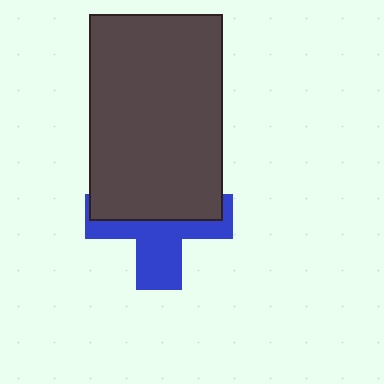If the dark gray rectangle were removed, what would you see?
You would see the complete blue cross.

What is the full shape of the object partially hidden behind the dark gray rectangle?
The partially hidden object is a blue cross.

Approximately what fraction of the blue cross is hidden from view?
Roughly 53% of the blue cross is hidden behind the dark gray rectangle.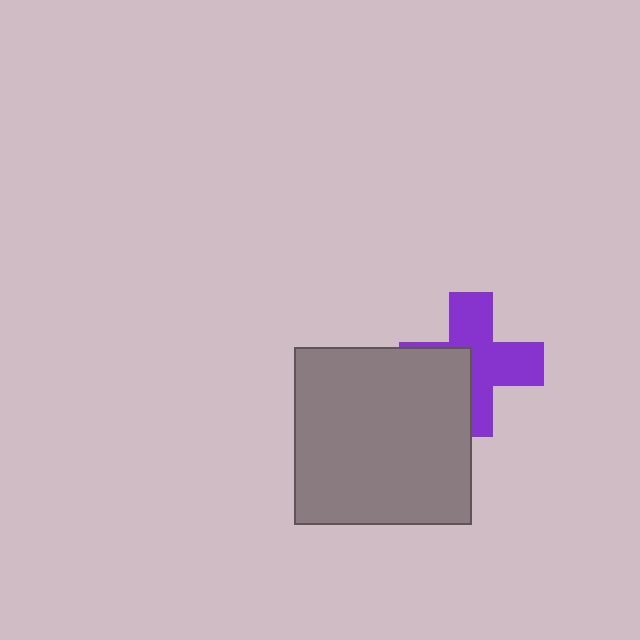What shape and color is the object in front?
The object in front is a gray square.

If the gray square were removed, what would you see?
You would see the complete purple cross.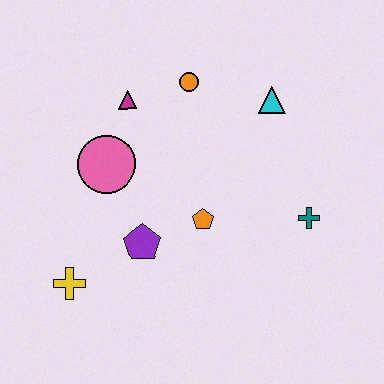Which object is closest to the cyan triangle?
The orange circle is closest to the cyan triangle.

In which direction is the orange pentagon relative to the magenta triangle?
The orange pentagon is below the magenta triangle.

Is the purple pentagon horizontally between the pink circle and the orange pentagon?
Yes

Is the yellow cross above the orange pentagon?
No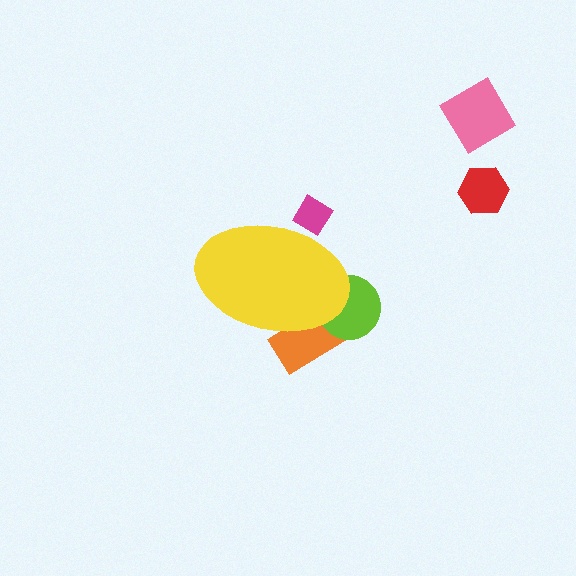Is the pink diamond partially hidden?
No, the pink diamond is fully visible.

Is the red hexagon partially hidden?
No, the red hexagon is fully visible.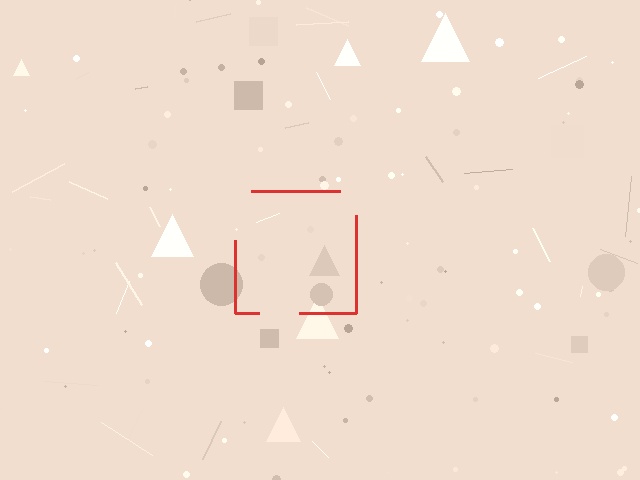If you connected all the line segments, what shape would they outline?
They would outline a square.